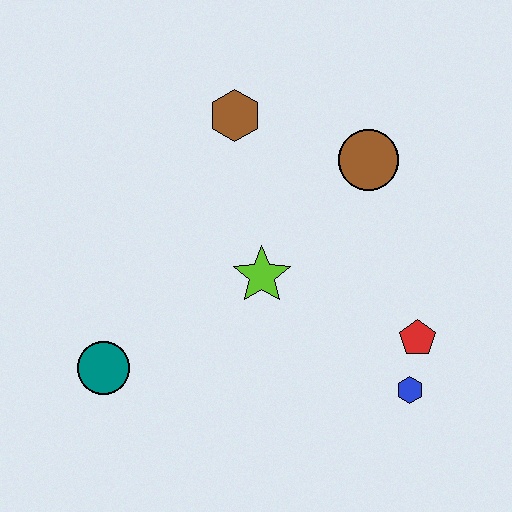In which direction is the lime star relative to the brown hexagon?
The lime star is below the brown hexagon.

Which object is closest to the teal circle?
The lime star is closest to the teal circle.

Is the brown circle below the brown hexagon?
Yes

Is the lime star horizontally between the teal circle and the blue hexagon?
Yes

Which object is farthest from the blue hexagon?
The brown hexagon is farthest from the blue hexagon.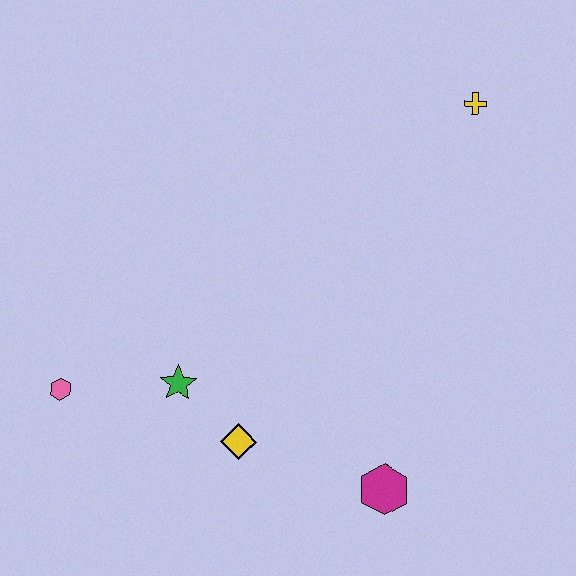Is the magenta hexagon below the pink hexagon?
Yes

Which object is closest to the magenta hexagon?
The yellow diamond is closest to the magenta hexagon.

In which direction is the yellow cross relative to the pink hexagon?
The yellow cross is to the right of the pink hexagon.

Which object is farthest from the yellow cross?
The pink hexagon is farthest from the yellow cross.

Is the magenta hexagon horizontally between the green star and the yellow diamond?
No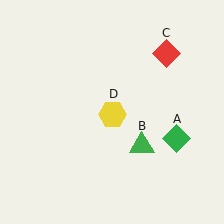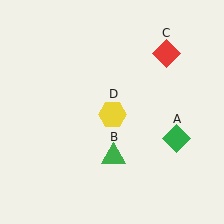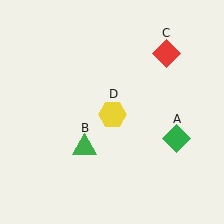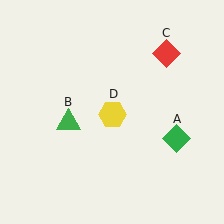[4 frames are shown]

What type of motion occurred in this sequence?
The green triangle (object B) rotated clockwise around the center of the scene.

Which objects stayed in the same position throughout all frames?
Green diamond (object A) and red diamond (object C) and yellow hexagon (object D) remained stationary.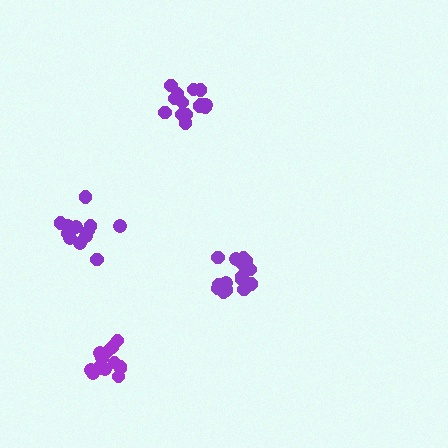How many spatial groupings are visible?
There are 4 spatial groupings.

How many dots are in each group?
Group 1: 16 dots, Group 2: 14 dots, Group 3: 12 dots, Group 4: 14 dots (56 total).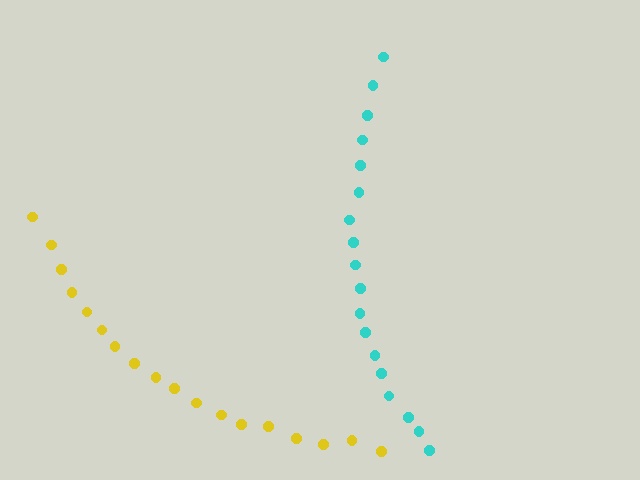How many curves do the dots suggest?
There are 2 distinct paths.